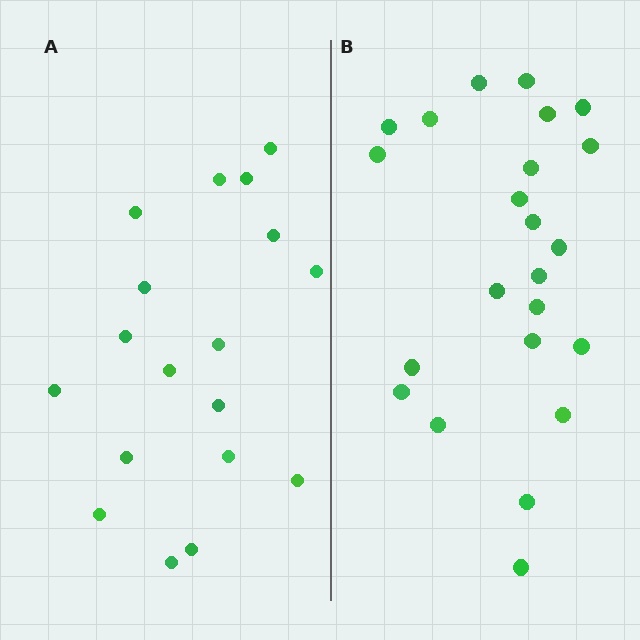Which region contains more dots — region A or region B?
Region B (the right region) has more dots.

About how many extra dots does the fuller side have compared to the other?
Region B has about 5 more dots than region A.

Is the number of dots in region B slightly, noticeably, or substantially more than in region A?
Region B has noticeably more, but not dramatically so. The ratio is roughly 1.3 to 1.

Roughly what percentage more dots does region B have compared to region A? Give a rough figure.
About 30% more.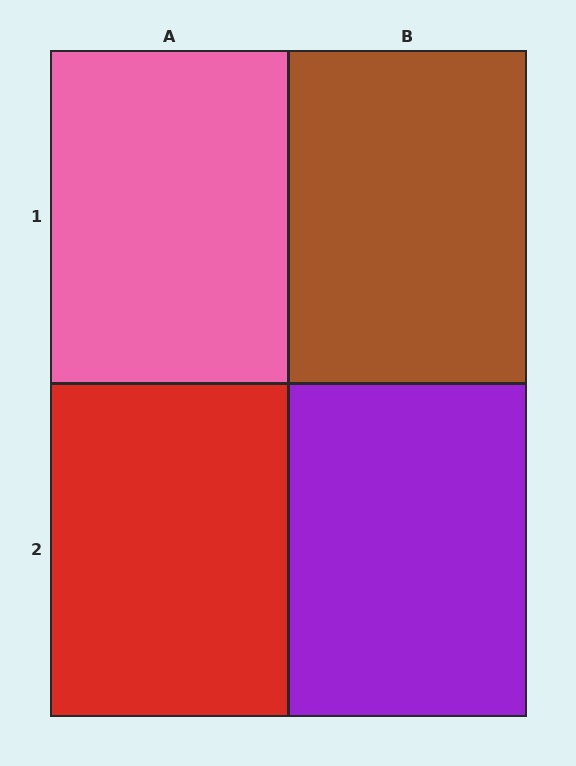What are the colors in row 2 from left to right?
Red, purple.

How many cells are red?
1 cell is red.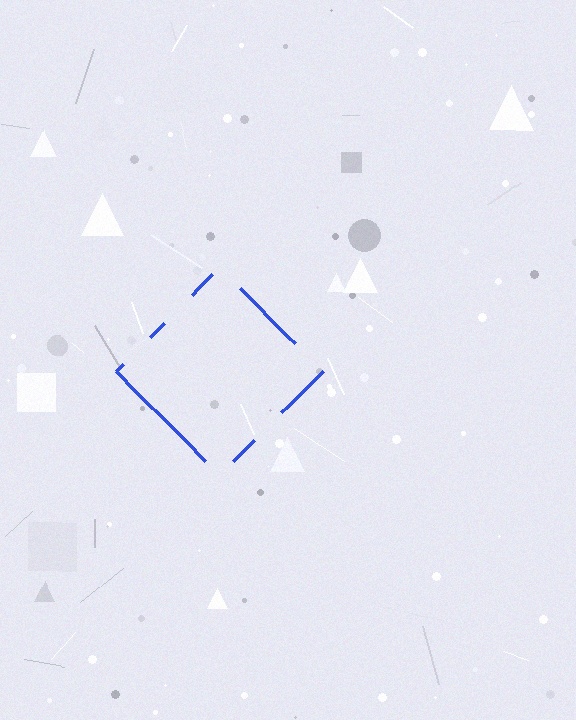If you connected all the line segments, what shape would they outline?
They would outline a diamond.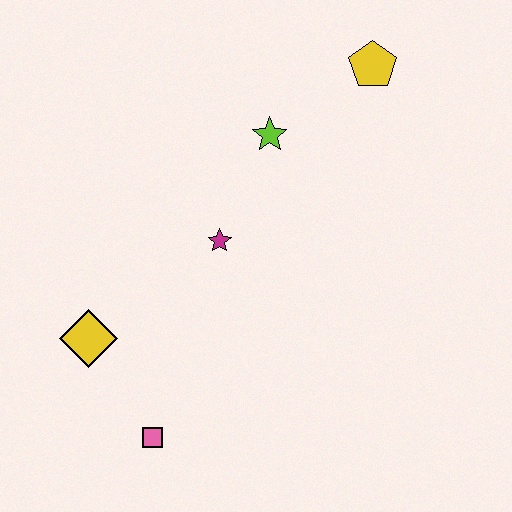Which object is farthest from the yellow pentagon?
The pink square is farthest from the yellow pentagon.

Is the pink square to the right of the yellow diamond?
Yes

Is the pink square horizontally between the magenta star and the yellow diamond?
Yes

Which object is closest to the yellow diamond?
The pink square is closest to the yellow diamond.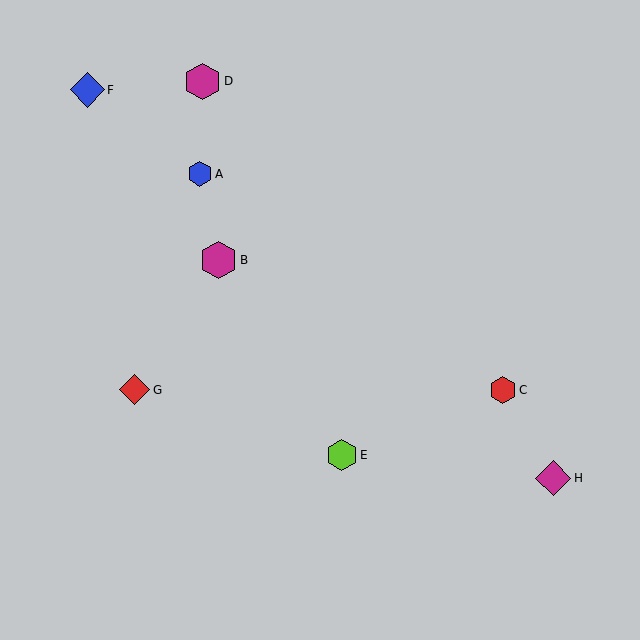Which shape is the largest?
The magenta hexagon (labeled B) is the largest.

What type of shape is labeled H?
Shape H is a magenta diamond.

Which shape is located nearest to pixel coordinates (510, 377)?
The red hexagon (labeled C) at (503, 390) is nearest to that location.